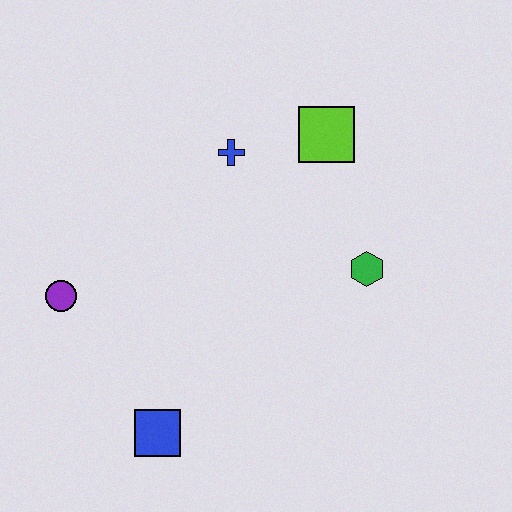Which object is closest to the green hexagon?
The lime square is closest to the green hexagon.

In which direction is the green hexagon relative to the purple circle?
The green hexagon is to the right of the purple circle.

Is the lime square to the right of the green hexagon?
No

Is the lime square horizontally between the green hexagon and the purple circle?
Yes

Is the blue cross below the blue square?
No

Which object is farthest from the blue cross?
The blue square is farthest from the blue cross.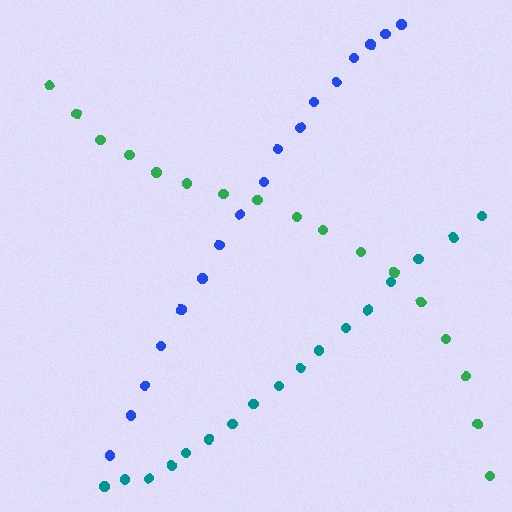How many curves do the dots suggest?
There are 3 distinct paths.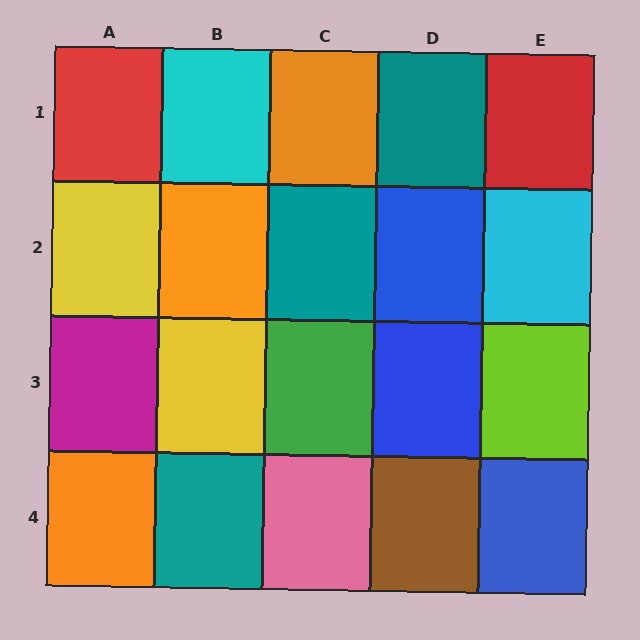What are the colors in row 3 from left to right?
Magenta, yellow, green, blue, lime.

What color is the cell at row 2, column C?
Teal.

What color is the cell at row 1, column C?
Orange.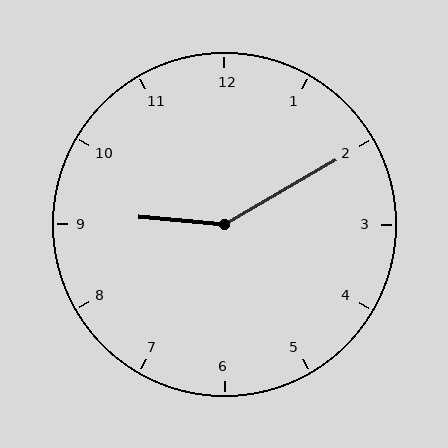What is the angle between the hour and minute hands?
Approximately 145 degrees.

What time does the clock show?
9:10.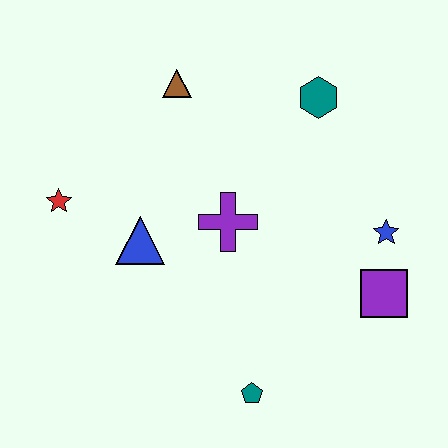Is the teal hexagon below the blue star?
No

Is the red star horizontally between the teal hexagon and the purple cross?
No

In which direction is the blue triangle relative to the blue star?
The blue triangle is to the left of the blue star.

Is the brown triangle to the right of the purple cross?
No